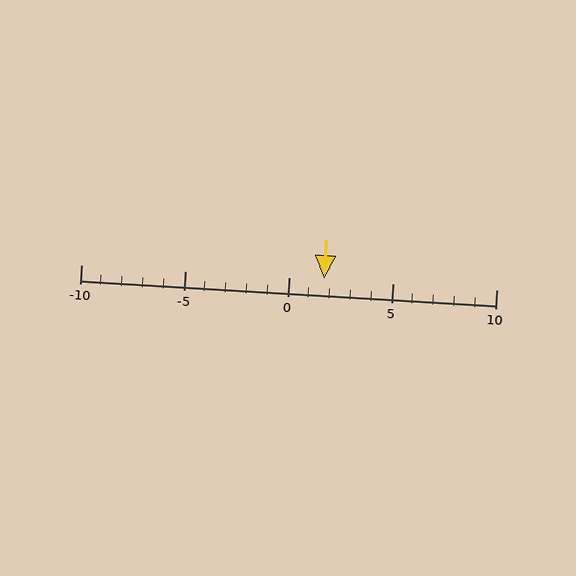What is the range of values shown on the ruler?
The ruler shows values from -10 to 10.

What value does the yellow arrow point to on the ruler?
The yellow arrow points to approximately 2.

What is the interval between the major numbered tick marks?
The major tick marks are spaced 5 units apart.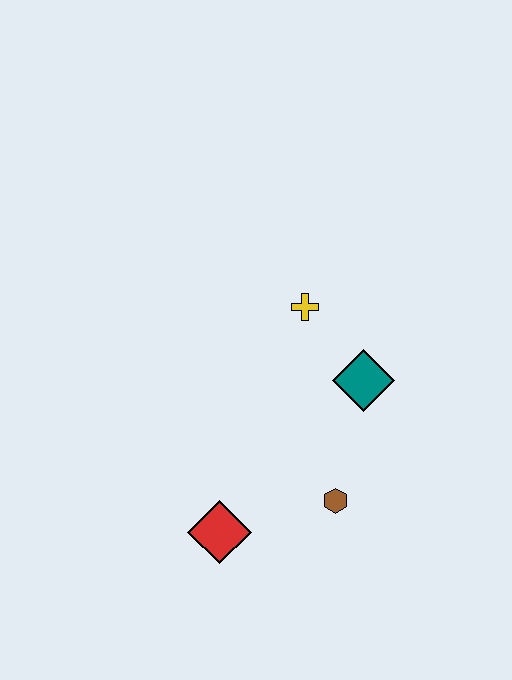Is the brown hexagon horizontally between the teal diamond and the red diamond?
Yes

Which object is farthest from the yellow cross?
The red diamond is farthest from the yellow cross.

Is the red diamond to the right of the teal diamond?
No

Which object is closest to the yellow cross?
The teal diamond is closest to the yellow cross.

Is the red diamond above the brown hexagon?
No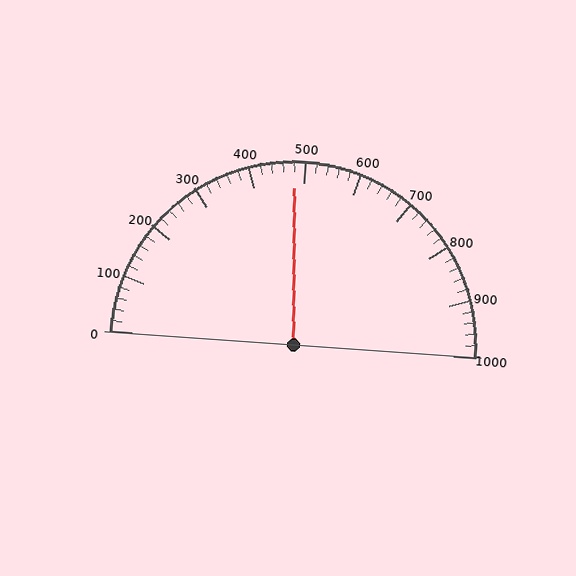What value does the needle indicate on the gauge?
The needle indicates approximately 480.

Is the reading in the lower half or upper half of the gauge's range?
The reading is in the lower half of the range (0 to 1000).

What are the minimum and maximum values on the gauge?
The gauge ranges from 0 to 1000.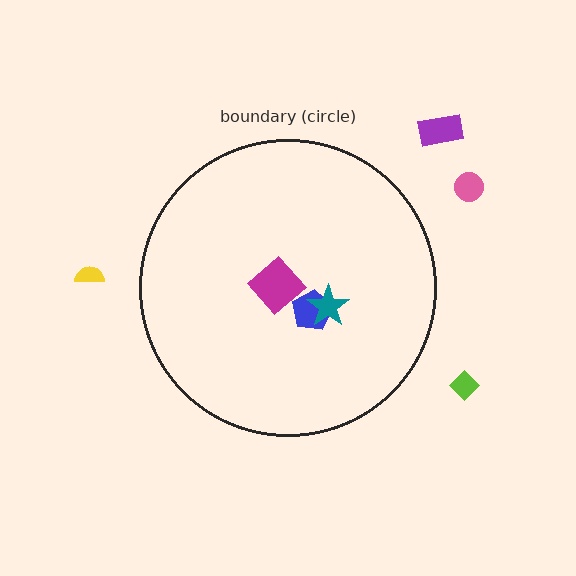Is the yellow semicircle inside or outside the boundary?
Outside.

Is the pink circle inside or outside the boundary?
Outside.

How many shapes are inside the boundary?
3 inside, 4 outside.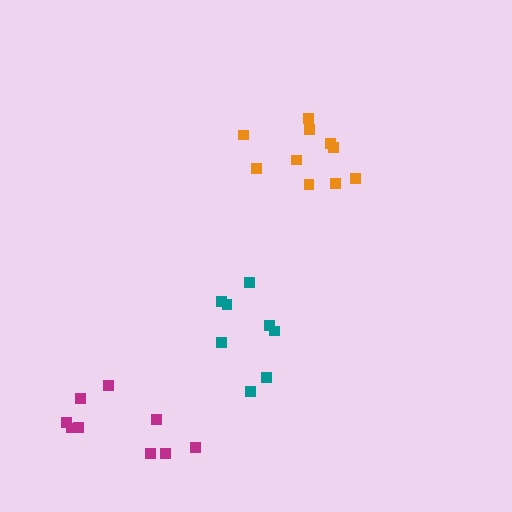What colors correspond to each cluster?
The clusters are colored: orange, teal, magenta.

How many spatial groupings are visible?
There are 3 spatial groupings.